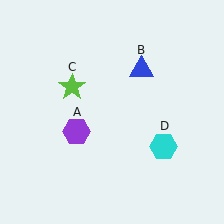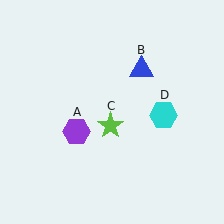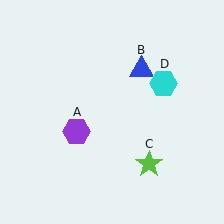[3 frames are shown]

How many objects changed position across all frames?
2 objects changed position: lime star (object C), cyan hexagon (object D).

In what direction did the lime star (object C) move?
The lime star (object C) moved down and to the right.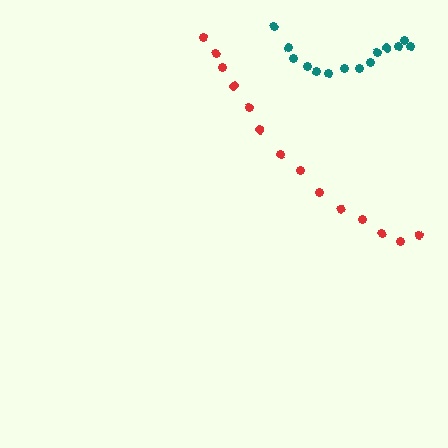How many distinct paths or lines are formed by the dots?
There are 2 distinct paths.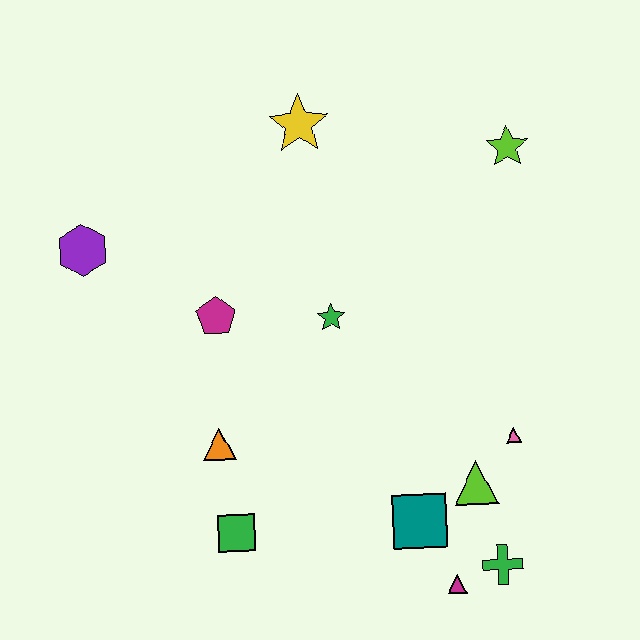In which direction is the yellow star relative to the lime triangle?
The yellow star is above the lime triangle.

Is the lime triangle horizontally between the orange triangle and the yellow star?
No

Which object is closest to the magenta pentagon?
The green star is closest to the magenta pentagon.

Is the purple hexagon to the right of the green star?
No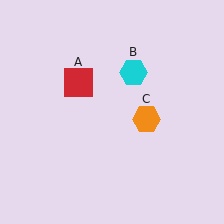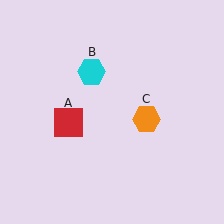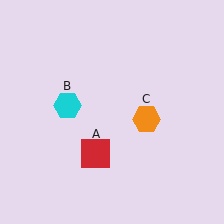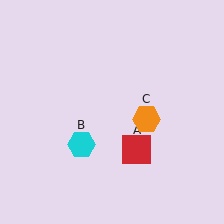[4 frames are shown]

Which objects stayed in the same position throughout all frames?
Orange hexagon (object C) remained stationary.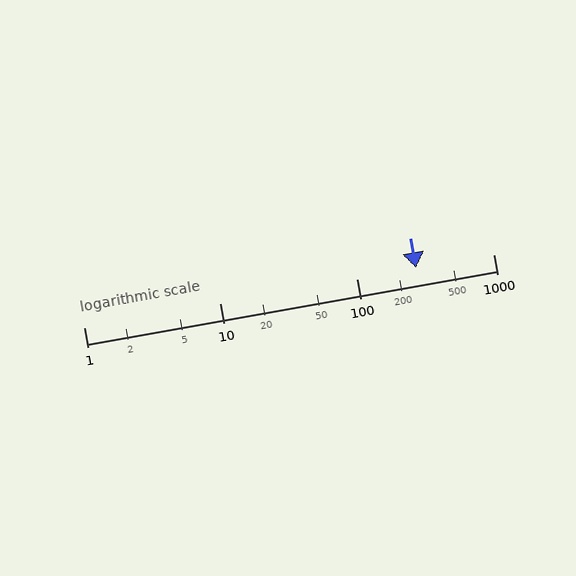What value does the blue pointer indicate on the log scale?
The pointer indicates approximately 270.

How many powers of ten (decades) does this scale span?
The scale spans 3 decades, from 1 to 1000.